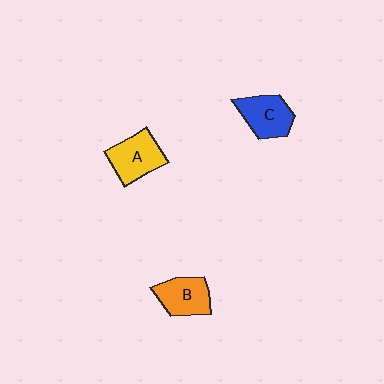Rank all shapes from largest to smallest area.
From largest to smallest: A (yellow), C (blue), B (orange).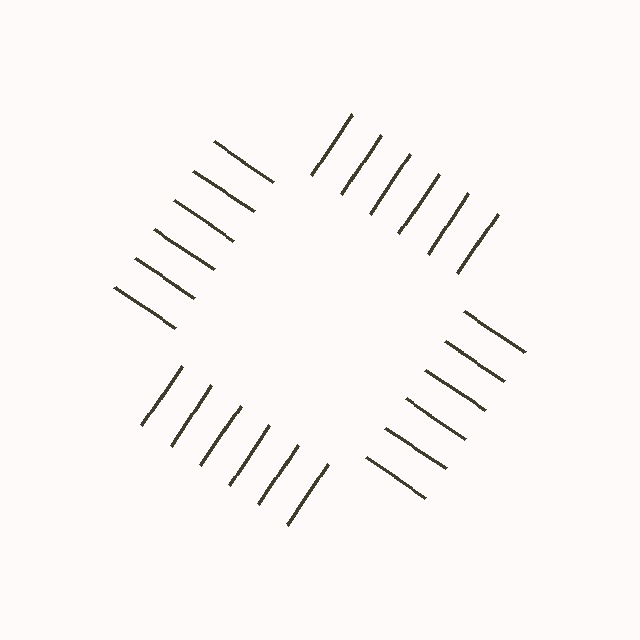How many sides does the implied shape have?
4 sides — the line-ends trace a square.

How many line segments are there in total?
24 — 6 along each of the 4 edges.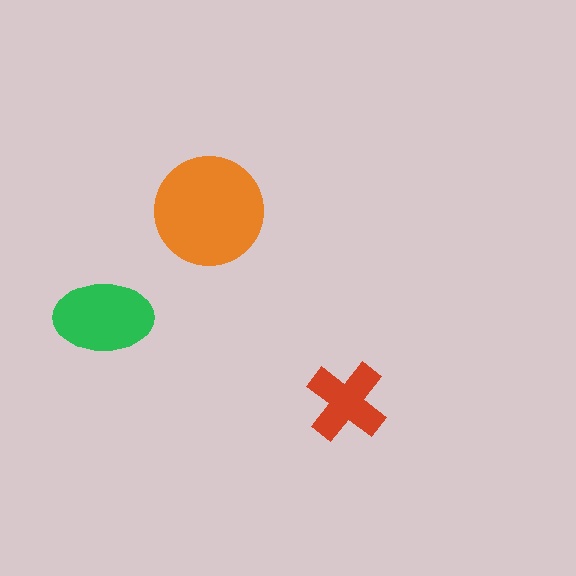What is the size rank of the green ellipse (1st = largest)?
2nd.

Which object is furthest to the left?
The green ellipse is leftmost.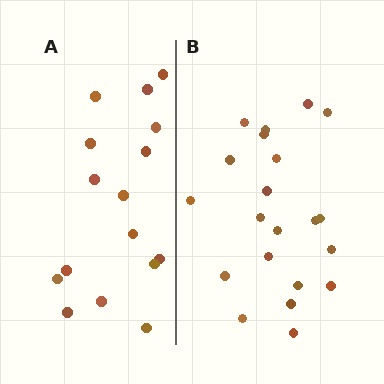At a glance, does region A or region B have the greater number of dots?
Region B (the right region) has more dots.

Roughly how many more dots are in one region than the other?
Region B has about 5 more dots than region A.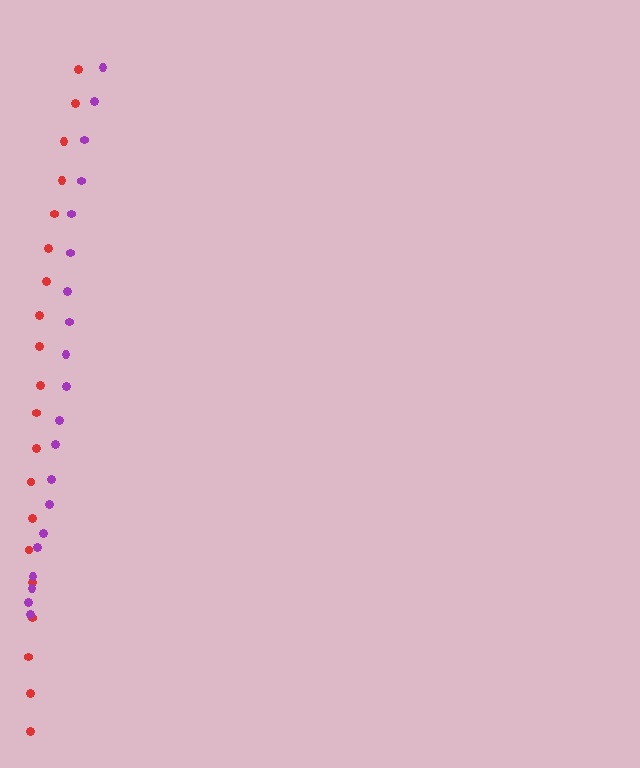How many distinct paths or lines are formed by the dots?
There are 2 distinct paths.